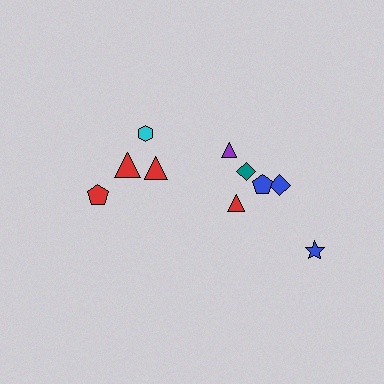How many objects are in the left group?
There are 4 objects.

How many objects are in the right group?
There are 6 objects.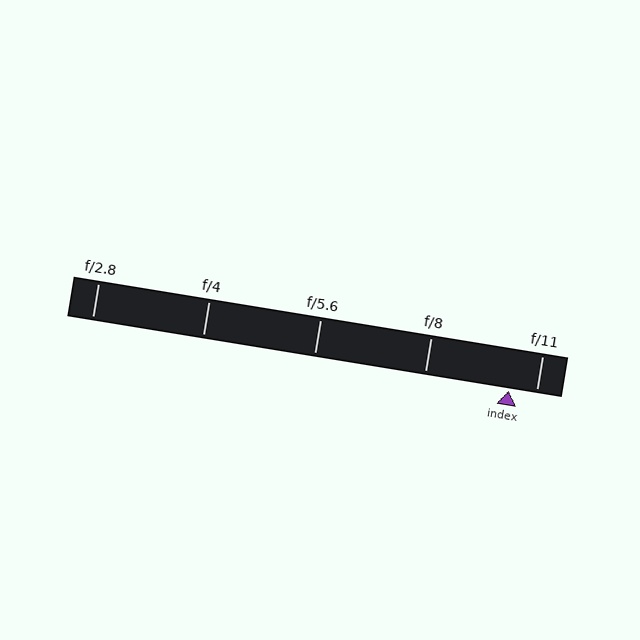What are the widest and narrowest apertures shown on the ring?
The widest aperture shown is f/2.8 and the narrowest is f/11.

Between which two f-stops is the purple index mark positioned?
The index mark is between f/8 and f/11.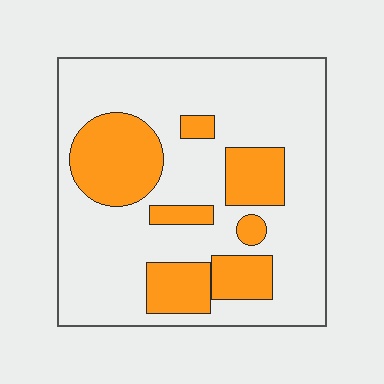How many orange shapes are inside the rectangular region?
7.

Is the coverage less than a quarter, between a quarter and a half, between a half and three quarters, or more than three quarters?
Between a quarter and a half.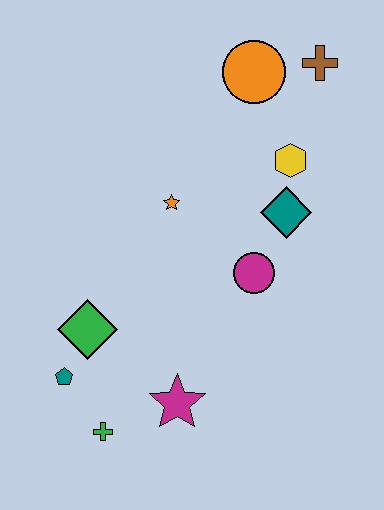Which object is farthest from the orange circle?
The green cross is farthest from the orange circle.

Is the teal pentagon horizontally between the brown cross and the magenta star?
No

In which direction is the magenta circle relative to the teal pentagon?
The magenta circle is to the right of the teal pentagon.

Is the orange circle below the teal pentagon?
No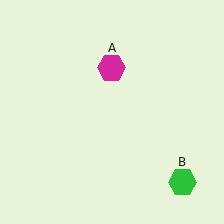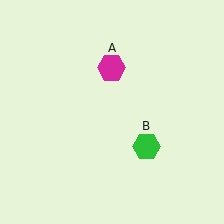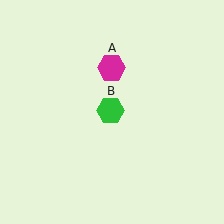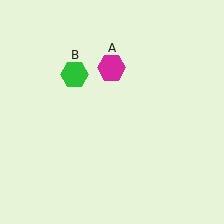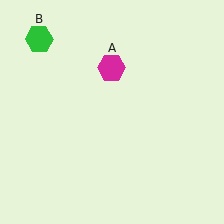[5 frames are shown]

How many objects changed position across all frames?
1 object changed position: green hexagon (object B).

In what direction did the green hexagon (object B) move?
The green hexagon (object B) moved up and to the left.